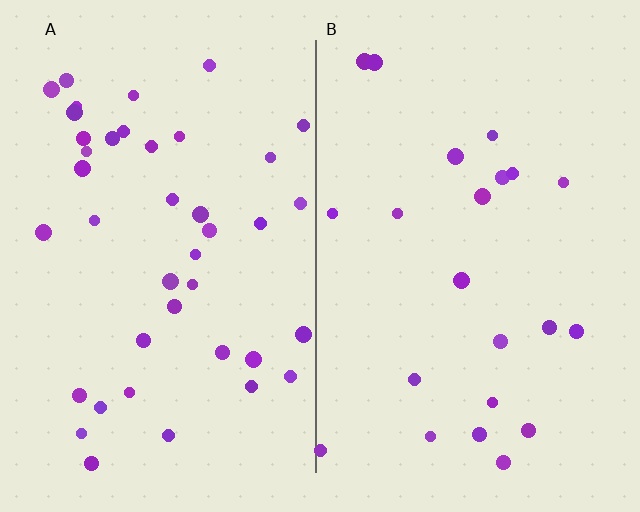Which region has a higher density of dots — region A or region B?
A (the left).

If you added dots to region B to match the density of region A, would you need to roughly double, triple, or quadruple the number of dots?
Approximately double.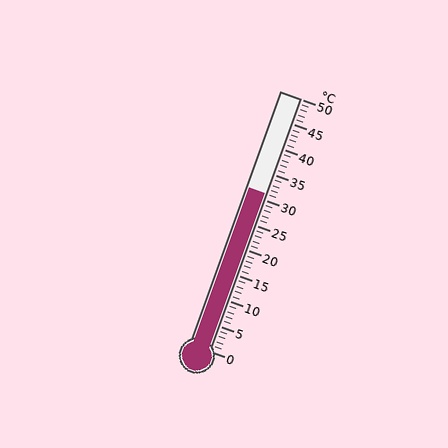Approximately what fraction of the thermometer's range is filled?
The thermometer is filled to approximately 60% of its range.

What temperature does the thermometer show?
The thermometer shows approximately 31°C.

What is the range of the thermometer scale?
The thermometer scale ranges from 0°C to 50°C.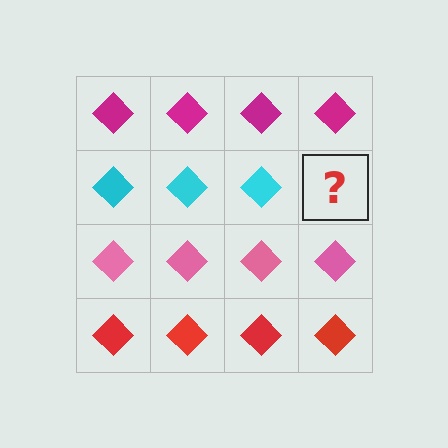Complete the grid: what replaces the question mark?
The question mark should be replaced with a cyan diamond.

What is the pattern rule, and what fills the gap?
The rule is that each row has a consistent color. The gap should be filled with a cyan diamond.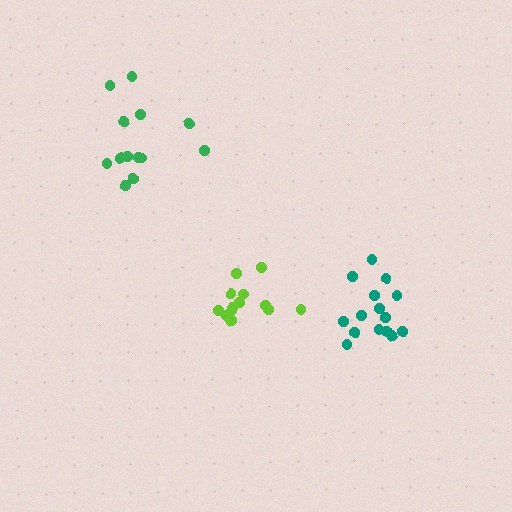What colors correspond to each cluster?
The clusters are colored: green, teal, lime.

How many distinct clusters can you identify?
There are 3 distinct clusters.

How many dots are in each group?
Group 1: 13 dots, Group 2: 15 dots, Group 3: 14 dots (42 total).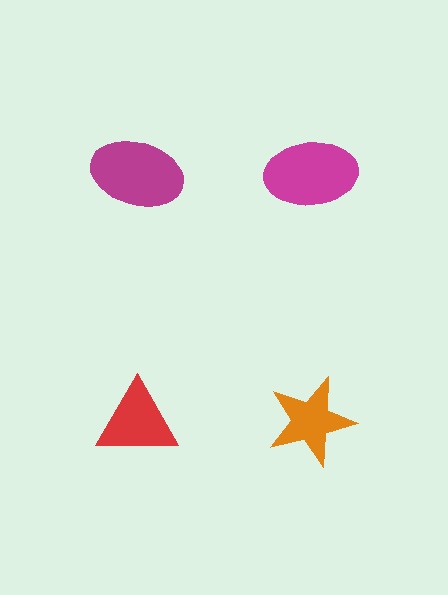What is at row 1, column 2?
A magenta ellipse.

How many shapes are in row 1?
2 shapes.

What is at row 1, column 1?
A magenta ellipse.